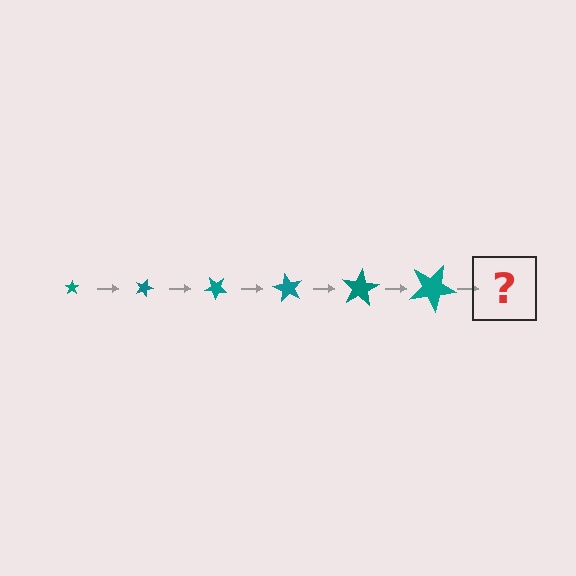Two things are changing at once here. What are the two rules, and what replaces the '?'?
The two rules are that the star grows larger each step and it rotates 20 degrees each step. The '?' should be a star, larger than the previous one and rotated 120 degrees from the start.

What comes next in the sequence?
The next element should be a star, larger than the previous one and rotated 120 degrees from the start.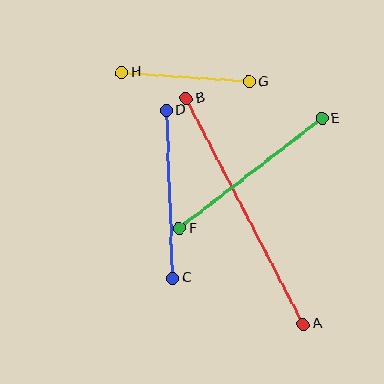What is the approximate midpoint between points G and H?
The midpoint is at approximately (185, 77) pixels.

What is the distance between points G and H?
The distance is approximately 128 pixels.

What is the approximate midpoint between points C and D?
The midpoint is at approximately (170, 194) pixels.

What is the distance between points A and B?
The distance is approximately 254 pixels.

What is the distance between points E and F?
The distance is approximately 180 pixels.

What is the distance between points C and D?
The distance is approximately 168 pixels.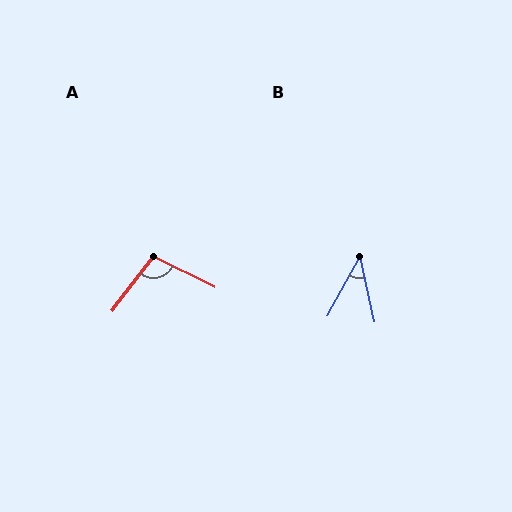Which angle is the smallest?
B, at approximately 41 degrees.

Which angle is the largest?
A, at approximately 102 degrees.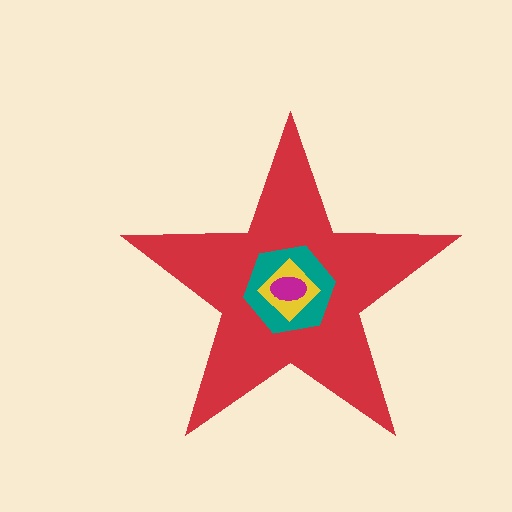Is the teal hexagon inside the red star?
Yes.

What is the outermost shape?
The red star.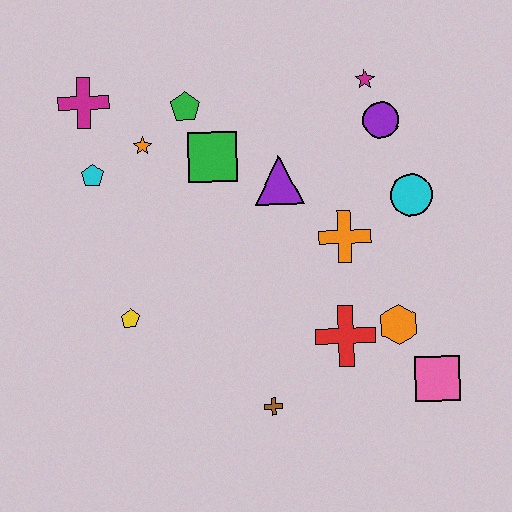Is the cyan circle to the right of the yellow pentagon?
Yes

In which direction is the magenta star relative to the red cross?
The magenta star is above the red cross.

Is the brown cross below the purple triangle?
Yes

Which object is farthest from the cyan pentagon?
The pink square is farthest from the cyan pentagon.